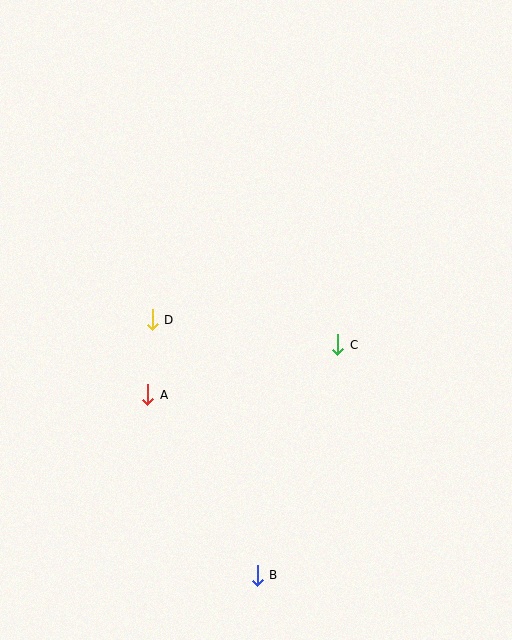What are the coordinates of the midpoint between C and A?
The midpoint between C and A is at (243, 370).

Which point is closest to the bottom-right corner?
Point B is closest to the bottom-right corner.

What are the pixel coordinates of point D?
Point D is at (152, 320).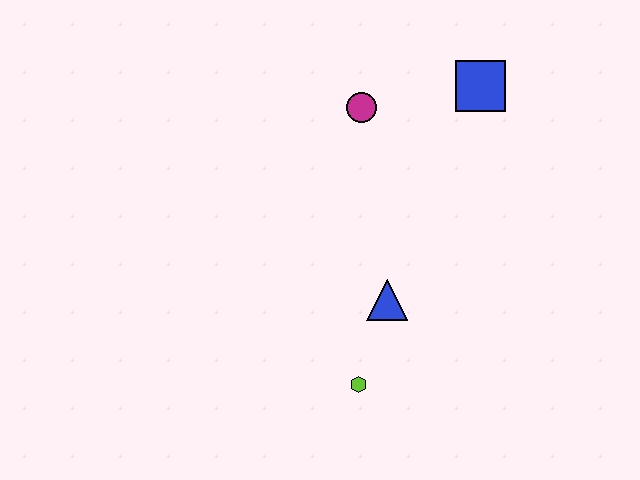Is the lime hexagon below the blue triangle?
Yes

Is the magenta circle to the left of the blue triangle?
Yes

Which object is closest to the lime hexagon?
The blue triangle is closest to the lime hexagon.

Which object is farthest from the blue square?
The lime hexagon is farthest from the blue square.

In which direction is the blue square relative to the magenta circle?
The blue square is to the right of the magenta circle.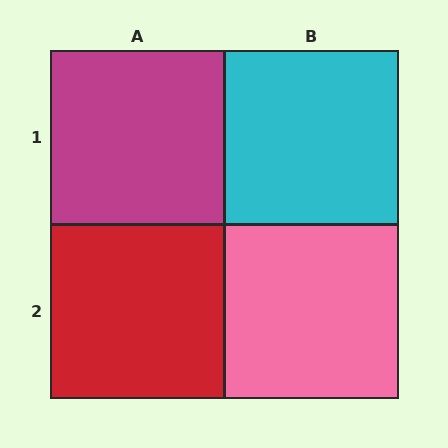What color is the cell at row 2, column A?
Red.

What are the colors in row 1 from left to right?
Magenta, cyan.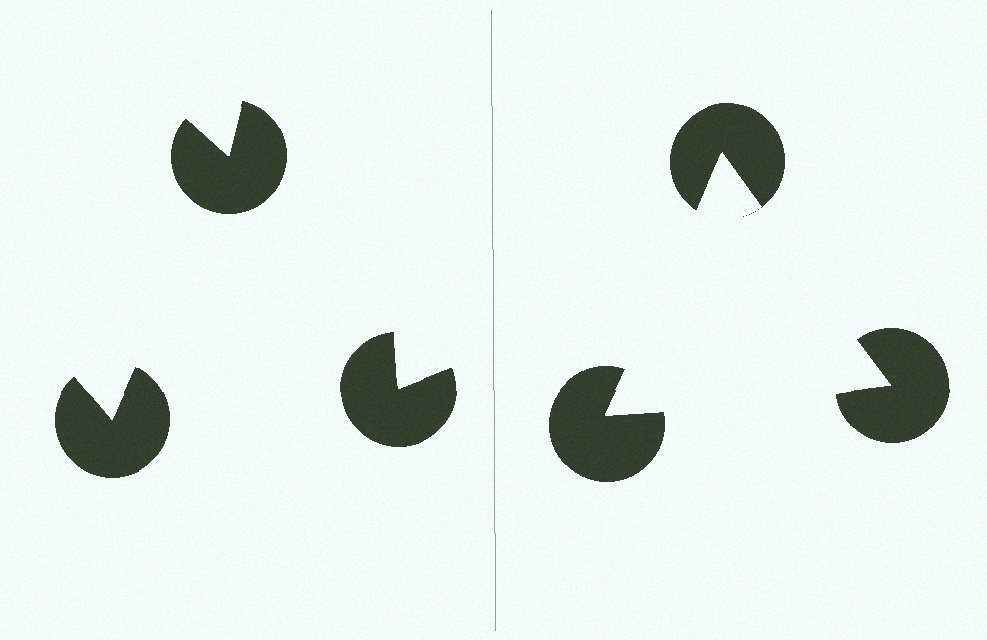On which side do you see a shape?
An illusory triangle appears on the right side. On the left side the wedge cuts are rotated, so no coherent shape forms.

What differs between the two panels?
The pac-man discs are positioned identically on both sides; only the wedge orientations differ. On the right they align to a triangle; on the left they are misaligned.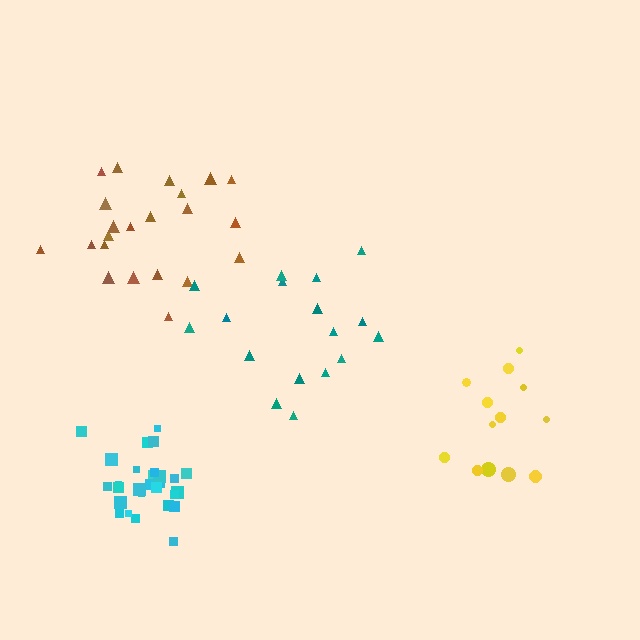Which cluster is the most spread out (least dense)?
Teal.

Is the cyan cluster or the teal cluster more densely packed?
Cyan.